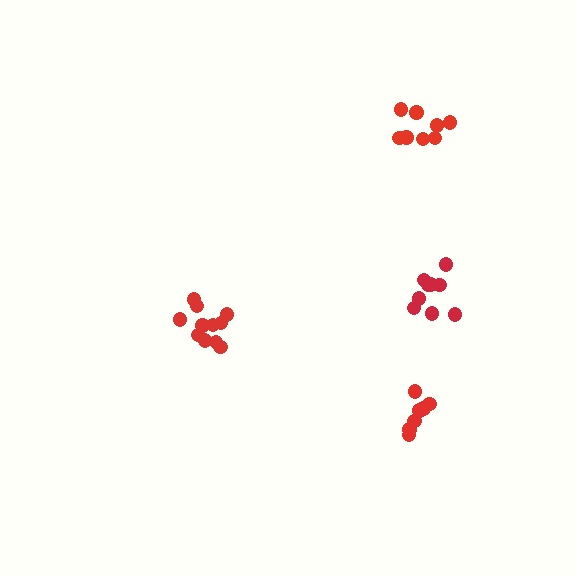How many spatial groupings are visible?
There are 4 spatial groupings.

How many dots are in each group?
Group 1: 11 dots, Group 2: 9 dots, Group 3: 7 dots, Group 4: 9 dots (36 total).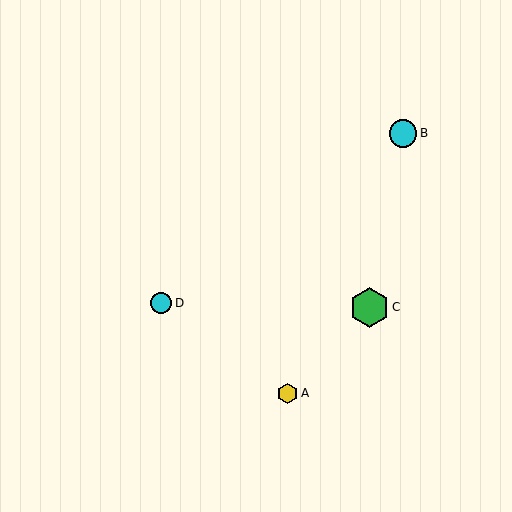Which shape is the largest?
The green hexagon (labeled C) is the largest.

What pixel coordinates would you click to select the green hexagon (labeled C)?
Click at (369, 307) to select the green hexagon C.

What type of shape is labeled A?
Shape A is a yellow hexagon.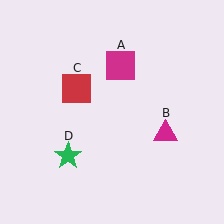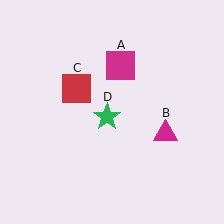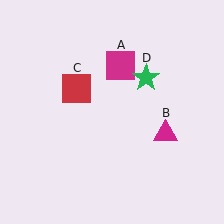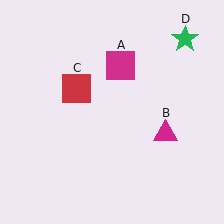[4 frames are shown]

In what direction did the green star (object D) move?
The green star (object D) moved up and to the right.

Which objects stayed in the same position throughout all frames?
Magenta square (object A) and magenta triangle (object B) and red square (object C) remained stationary.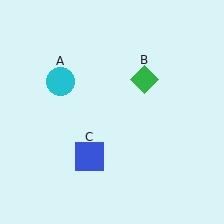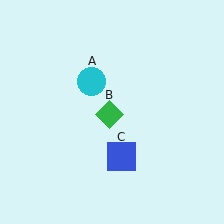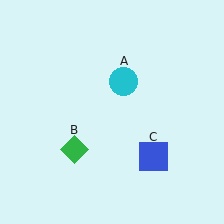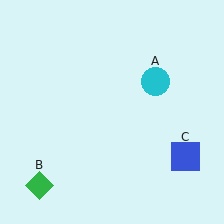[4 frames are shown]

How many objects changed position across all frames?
3 objects changed position: cyan circle (object A), green diamond (object B), blue square (object C).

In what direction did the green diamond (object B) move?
The green diamond (object B) moved down and to the left.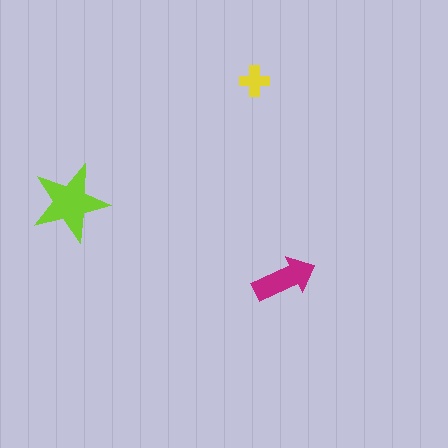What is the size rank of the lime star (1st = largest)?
1st.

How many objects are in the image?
There are 3 objects in the image.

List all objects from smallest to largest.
The yellow cross, the magenta arrow, the lime star.